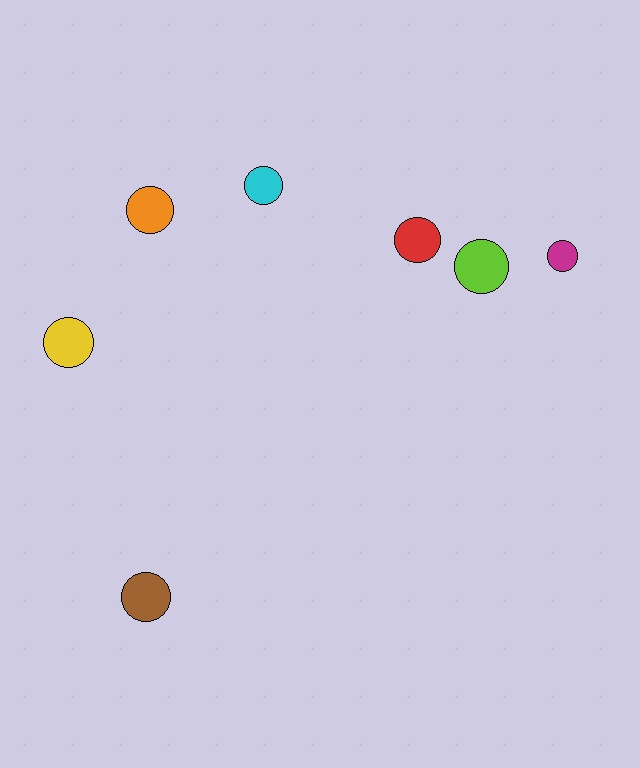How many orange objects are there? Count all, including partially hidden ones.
There is 1 orange object.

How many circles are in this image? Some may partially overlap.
There are 7 circles.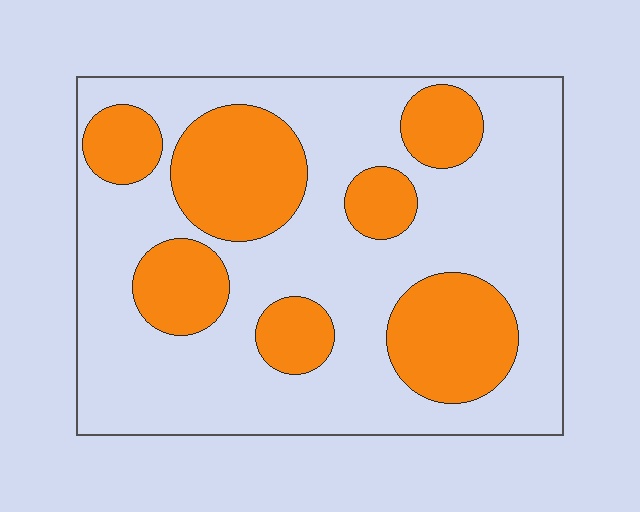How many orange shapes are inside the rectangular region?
7.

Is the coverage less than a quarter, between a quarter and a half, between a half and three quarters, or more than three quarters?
Between a quarter and a half.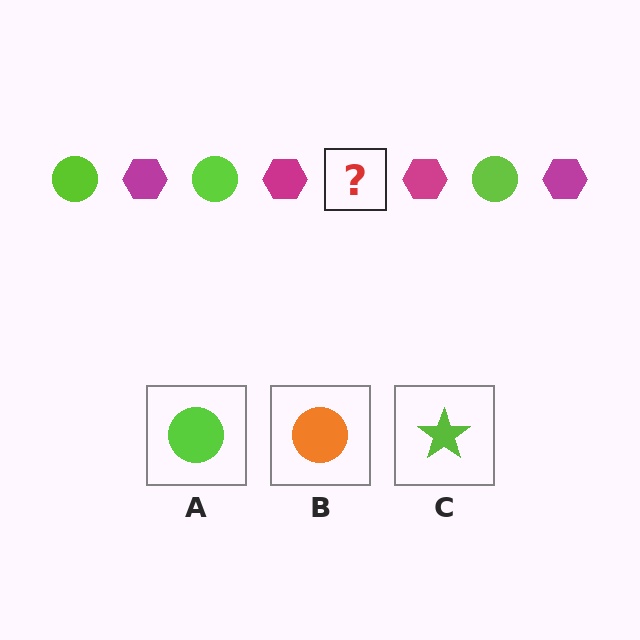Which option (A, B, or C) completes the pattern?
A.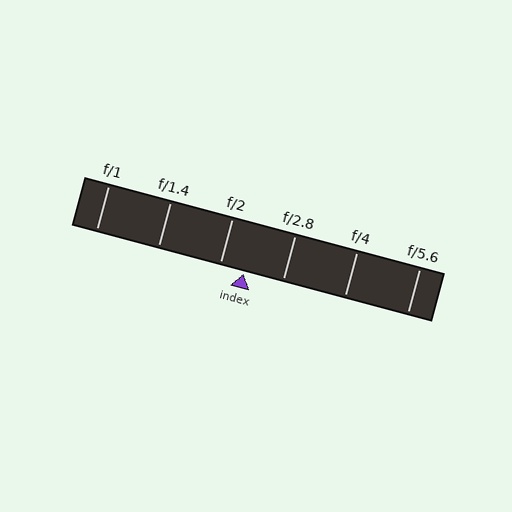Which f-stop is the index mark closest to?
The index mark is closest to f/2.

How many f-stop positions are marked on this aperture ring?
There are 6 f-stop positions marked.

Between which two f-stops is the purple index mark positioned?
The index mark is between f/2 and f/2.8.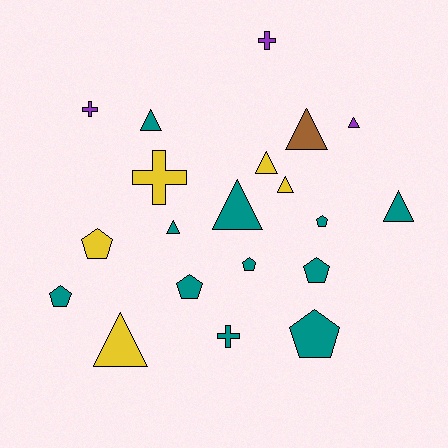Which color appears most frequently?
Teal, with 11 objects.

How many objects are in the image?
There are 20 objects.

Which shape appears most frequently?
Triangle, with 9 objects.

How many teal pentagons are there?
There are 6 teal pentagons.